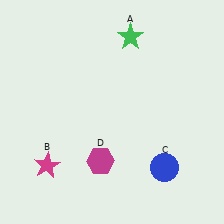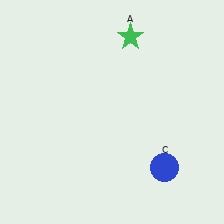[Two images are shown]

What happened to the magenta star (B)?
The magenta star (B) was removed in Image 2. It was in the bottom-left area of Image 1.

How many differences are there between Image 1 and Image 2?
There are 2 differences between the two images.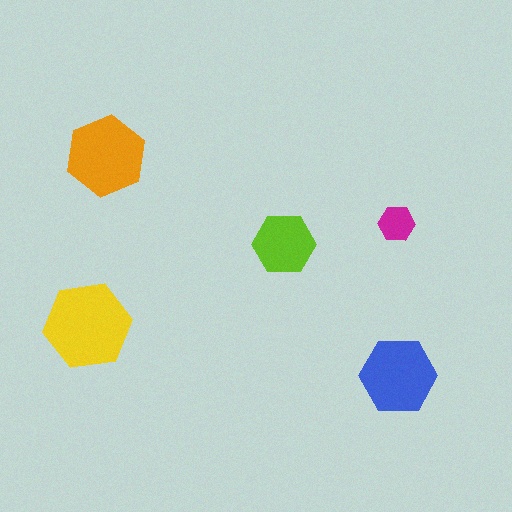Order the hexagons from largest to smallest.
the yellow one, the orange one, the blue one, the lime one, the magenta one.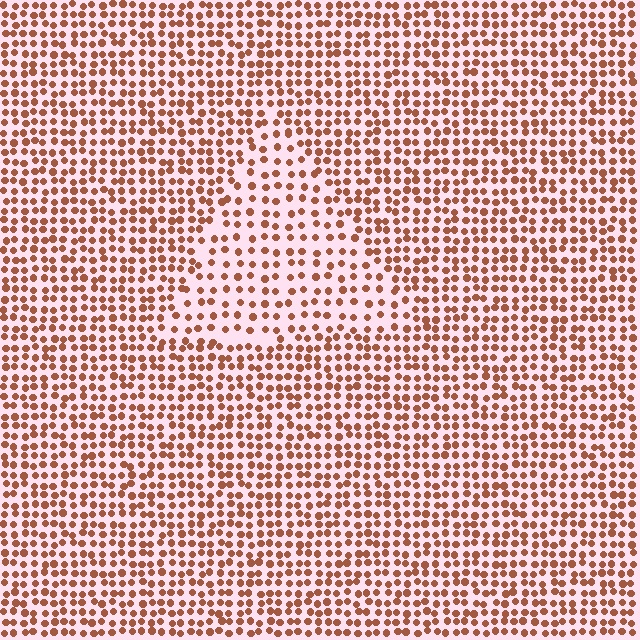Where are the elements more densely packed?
The elements are more densely packed outside the triangle boundary.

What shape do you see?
I see a triangle.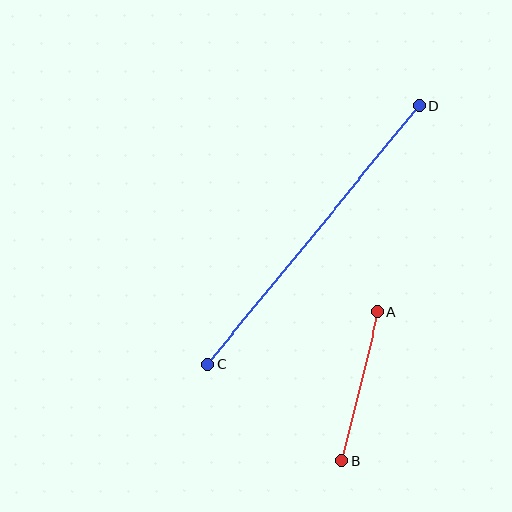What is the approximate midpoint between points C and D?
The midpoint is at approximately (313, 235) pixels.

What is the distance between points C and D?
The distance is approximately 334 pixels.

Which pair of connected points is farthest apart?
Points C and D are farthest apart.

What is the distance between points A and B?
The distance is approximately 154 pixels.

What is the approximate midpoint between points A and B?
The midpoint is at approximately (360, 387) pixels.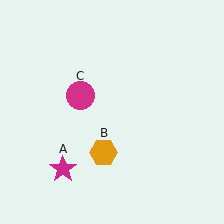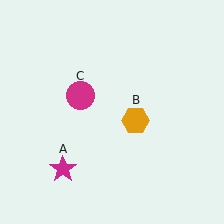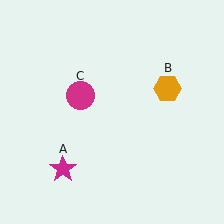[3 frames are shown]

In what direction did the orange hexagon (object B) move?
The orange hexagon (object B) moved up and to the right.